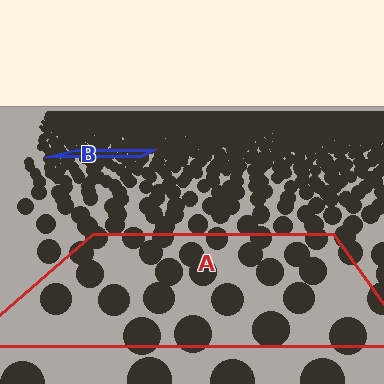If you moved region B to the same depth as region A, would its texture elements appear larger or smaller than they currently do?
They would appear larger. At a closer depth, the same texture elements are projected at a bigger on-screen size.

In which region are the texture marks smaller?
The texture marks are smaller in region B, because it is farther away.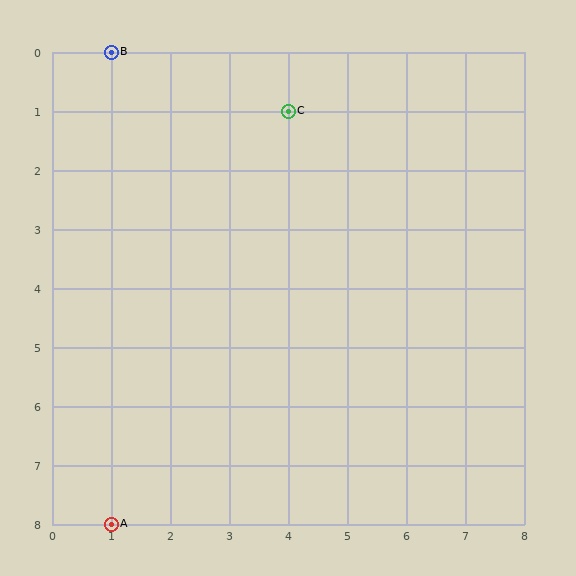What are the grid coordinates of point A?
Point A is at grid coordinates (1, 8).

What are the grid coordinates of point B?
Point B is at grid coordinates (1, 0).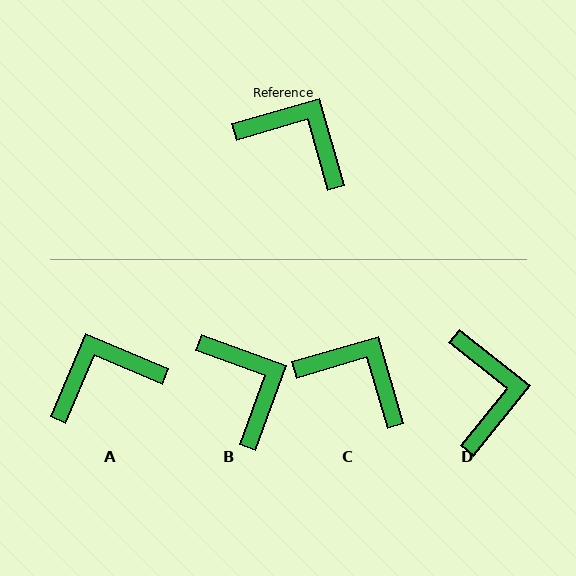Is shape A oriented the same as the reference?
No, it is off by about 51 degrees.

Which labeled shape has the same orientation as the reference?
C.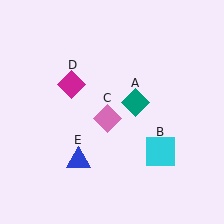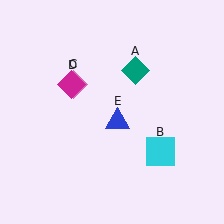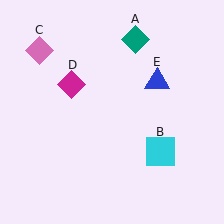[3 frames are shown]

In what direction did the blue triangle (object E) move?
The blue triangle (object E) moved up and to the right.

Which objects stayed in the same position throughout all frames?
Cyan square (object B) and magenta diamond (object D) remained stationary.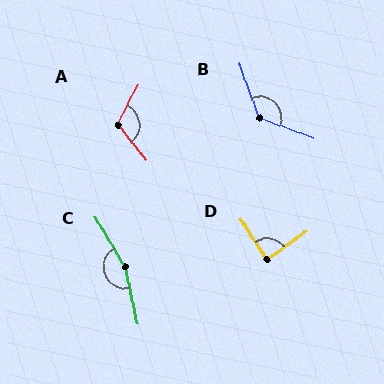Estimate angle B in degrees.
Approximately 130 degrees.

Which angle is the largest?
C, at approximately 162 degrees.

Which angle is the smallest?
D, at approximately 87 degrees.